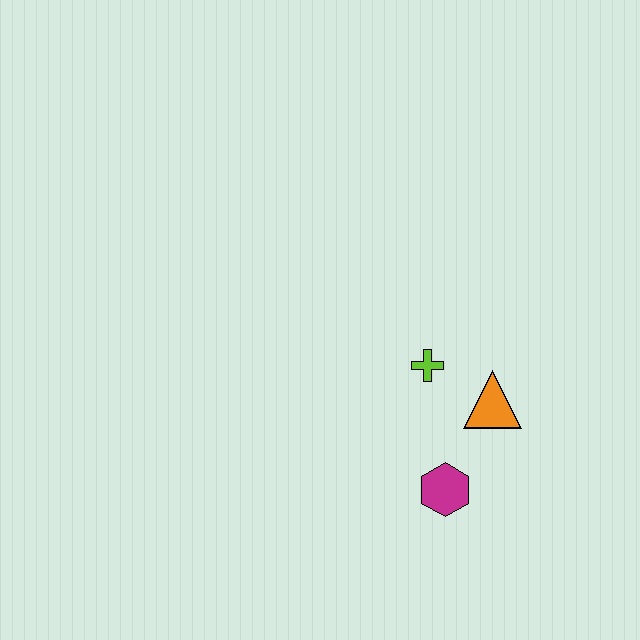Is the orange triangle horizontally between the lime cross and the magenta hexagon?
No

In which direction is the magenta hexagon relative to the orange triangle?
The magenta hexagon is below the orange triangle.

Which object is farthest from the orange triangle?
The magenta hexagon is farthest from the orange triangle.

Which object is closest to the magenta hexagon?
The orange triangle is closest to the magenta hexagon.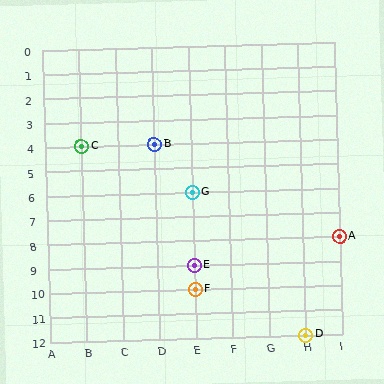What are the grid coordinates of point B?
Point B is at grid coordinates (D, 4).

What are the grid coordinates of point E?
Point E is at grid coordinates (E, 9).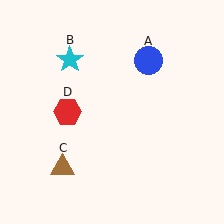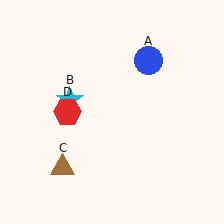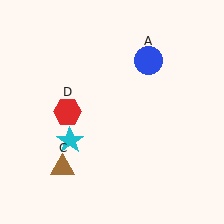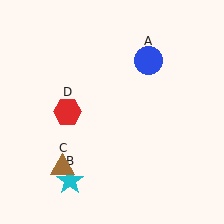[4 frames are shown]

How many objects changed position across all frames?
1 object changed position: cyan star (object B).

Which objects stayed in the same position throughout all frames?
Blue circle (object A) and brown triangle (object C) and red hexagon (object D) remained stationary.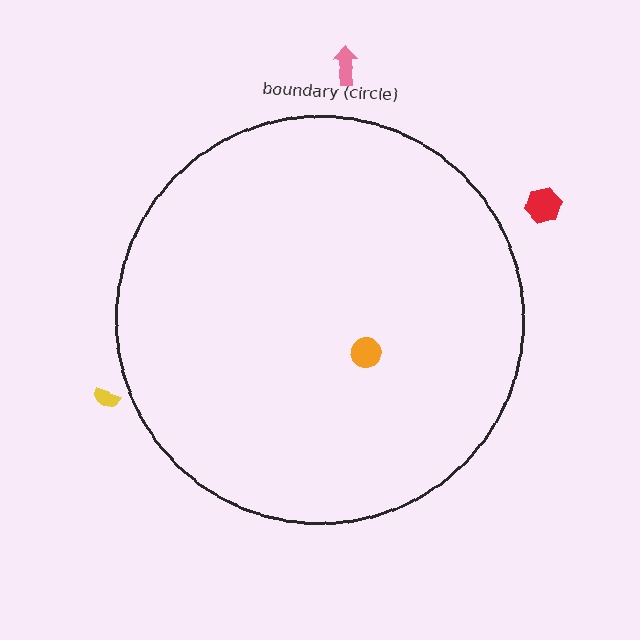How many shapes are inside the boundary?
1 inside, 3 outside.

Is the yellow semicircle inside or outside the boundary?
Outside.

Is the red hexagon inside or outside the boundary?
Outside.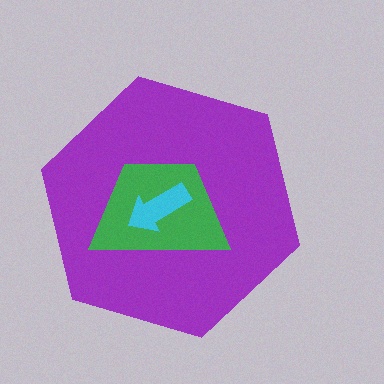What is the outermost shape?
The purple hexagon.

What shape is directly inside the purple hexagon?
The green trapezoid.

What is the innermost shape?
The cyan arrow.